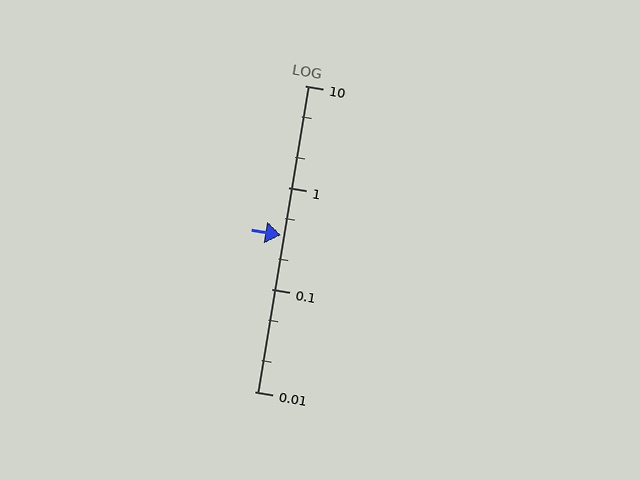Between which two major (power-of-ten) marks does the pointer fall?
The pointer is between 0.1 and 1.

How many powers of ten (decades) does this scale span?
The scale spans 3 decades, from 0.01 to 10.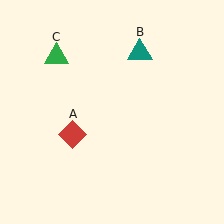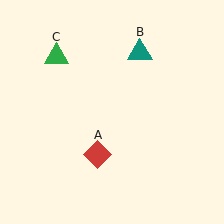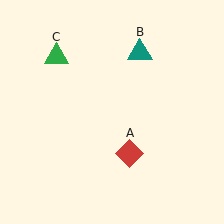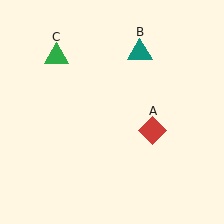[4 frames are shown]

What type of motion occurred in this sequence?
The red diamond (object A) rotated counterclockwise around the center of the scene.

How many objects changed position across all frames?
1 object changed position: red diamond (object A).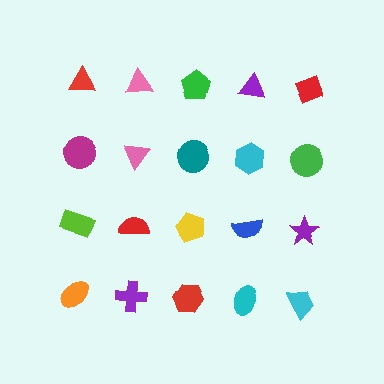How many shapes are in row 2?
5 shapes.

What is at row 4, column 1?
An orange ellipse.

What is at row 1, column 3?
A green pentagon.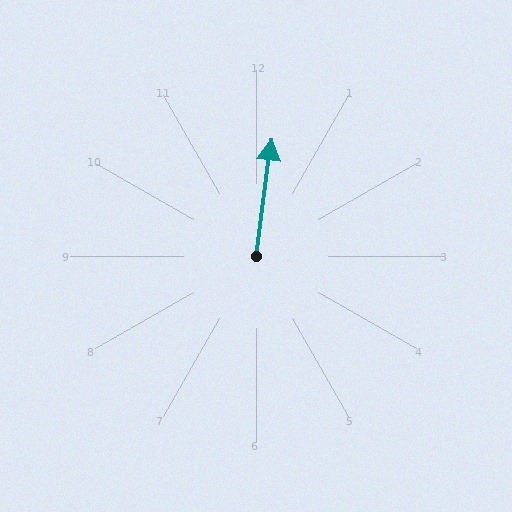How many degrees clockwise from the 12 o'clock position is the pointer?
Approximately 8 degrees.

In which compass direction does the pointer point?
North.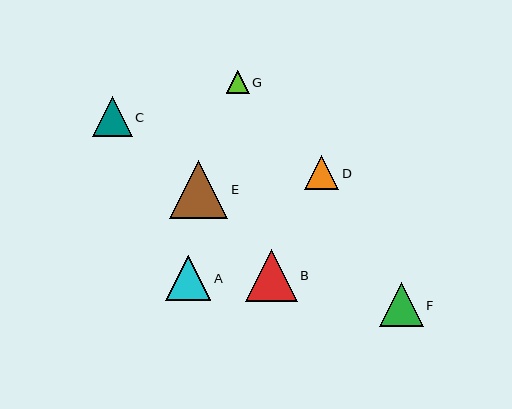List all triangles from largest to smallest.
From largest to smallest: E, B, A, F, C, D, G.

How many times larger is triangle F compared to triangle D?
Triangle F is approximately 1.3 times the size of triangle D.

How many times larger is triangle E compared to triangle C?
Triangle E is approximately 1.5 times the size of triangle C.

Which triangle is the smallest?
Triangle G is the smallest with a size of approximately 23 pixels.